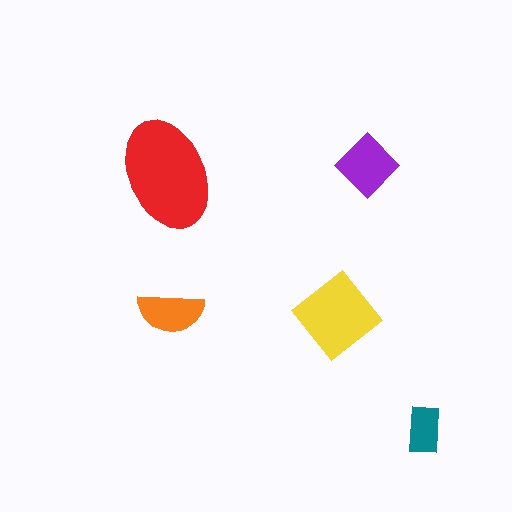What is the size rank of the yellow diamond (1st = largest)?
2nd.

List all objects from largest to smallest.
The red ellipse, the yellow diamond, the purple diamond, the orange semicircle, the teal rectangle.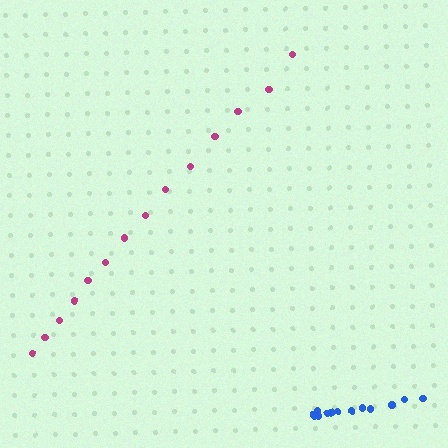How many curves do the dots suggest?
There are 2 distinct paths.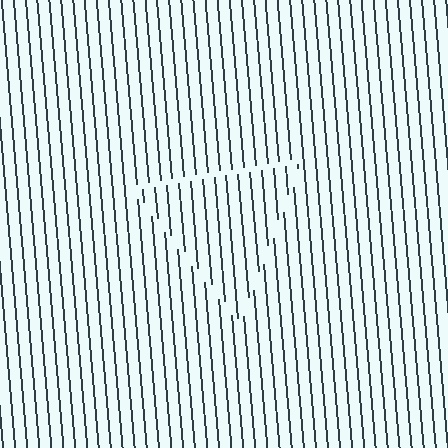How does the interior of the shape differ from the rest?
The interior of the shape contains the same grating, shifted by half a period — the contour is defined by the phase discontinuity where line-ends from the inner and outer gratings abut.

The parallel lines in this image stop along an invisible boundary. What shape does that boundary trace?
An illusory triangle. The interior of the shape contains the same grating, shifted by half a period — the contour is defined by the phase discontinuity where line-ends from the inner and outer gratings abut.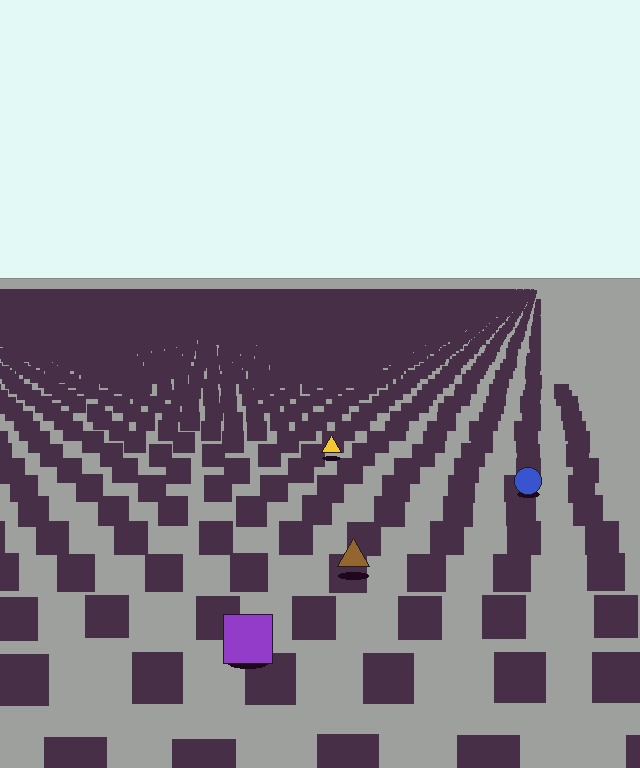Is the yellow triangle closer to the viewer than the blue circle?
No. The blue circle is closer — you can tell from the texture gradient: the ground texture is coarser near it.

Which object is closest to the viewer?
The purple square is closest. The texture marks near it are larger and more spread out.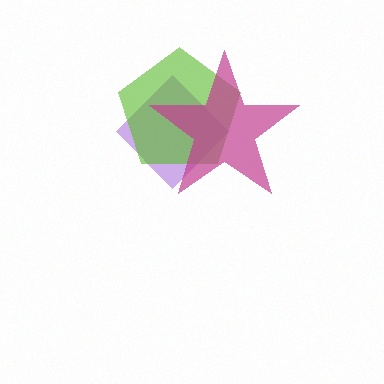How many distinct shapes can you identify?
There are 3 distinct shapes: a purple diamond, a lime pentagon, a magenta star.